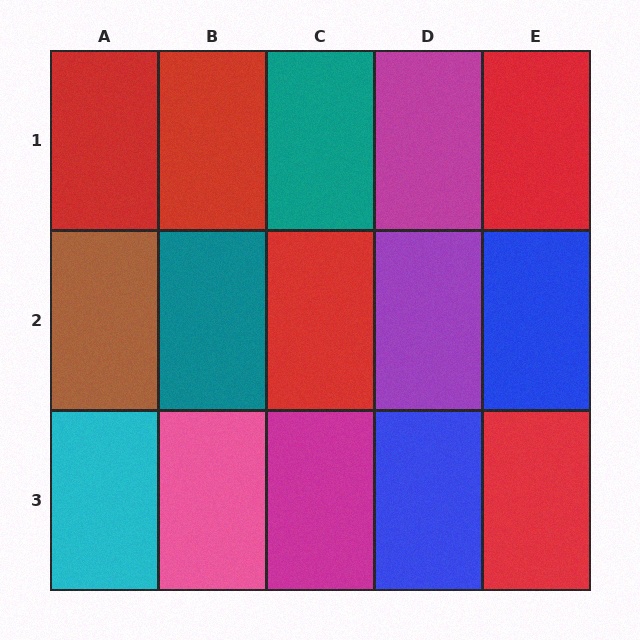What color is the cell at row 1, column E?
Red.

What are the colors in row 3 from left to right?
Cyan, pink, magenta, blue, red.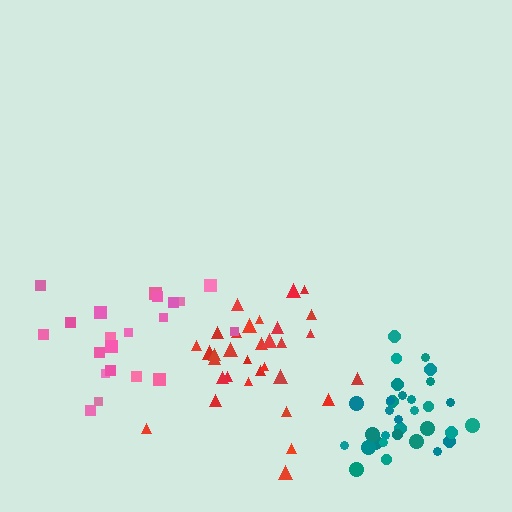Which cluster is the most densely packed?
Teal.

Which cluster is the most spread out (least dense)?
Pink.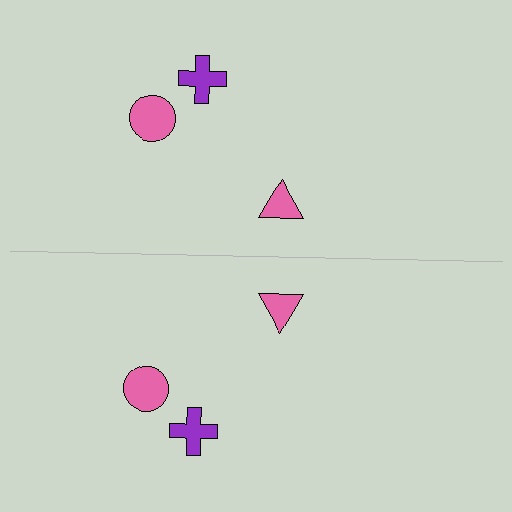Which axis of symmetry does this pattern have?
The pattern has a horizontal axis of symmetry running through the center of the image.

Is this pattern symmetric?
Yes, this pattern has bilateral (reflection) symmetry.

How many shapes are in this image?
There are 6 shapes in this image.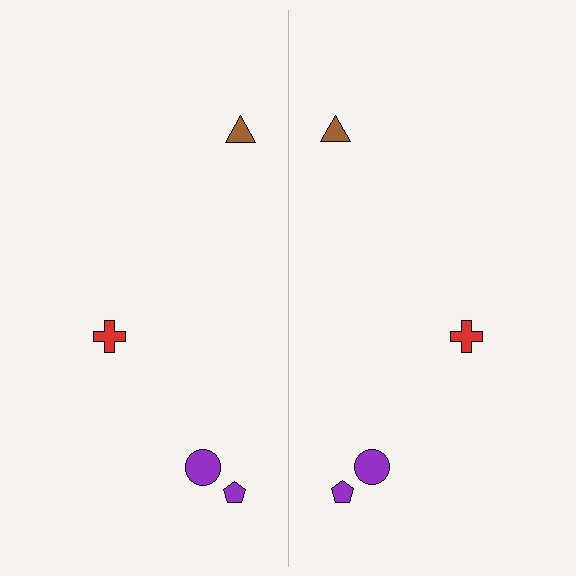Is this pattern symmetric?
Yes, this pattern has bilateral (reflection) symmetry.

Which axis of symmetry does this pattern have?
The pattern has a vertical axis of symmetry running through the center of the image.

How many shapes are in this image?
There are 8 shapes in this image.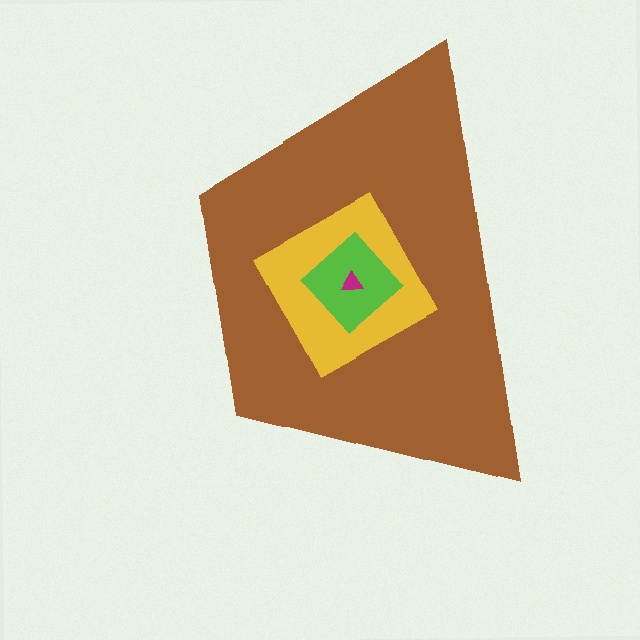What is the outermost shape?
The brown trapezoid.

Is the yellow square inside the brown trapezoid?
Yes.